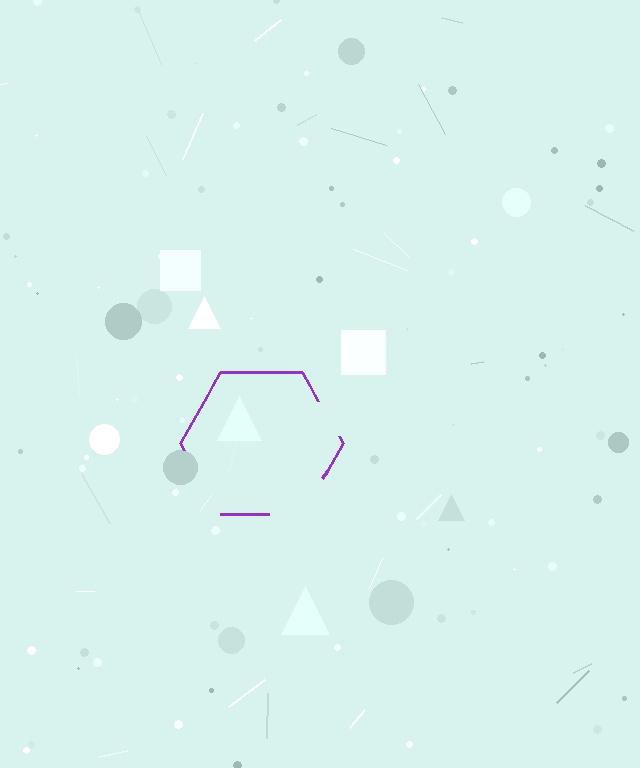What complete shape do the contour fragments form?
The contour fragments form a hexagon.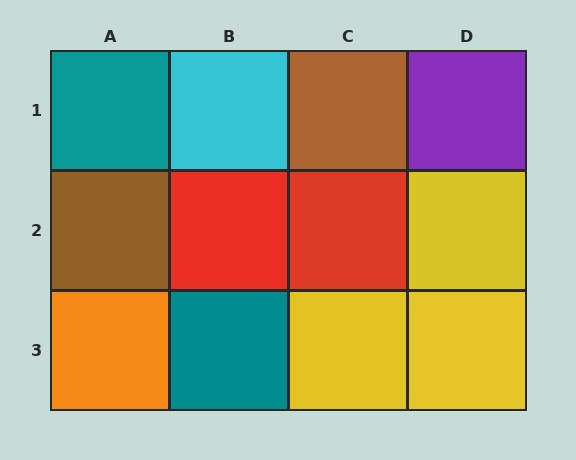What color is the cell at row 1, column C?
Brown.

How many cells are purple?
1 cell is purple.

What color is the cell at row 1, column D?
Purple.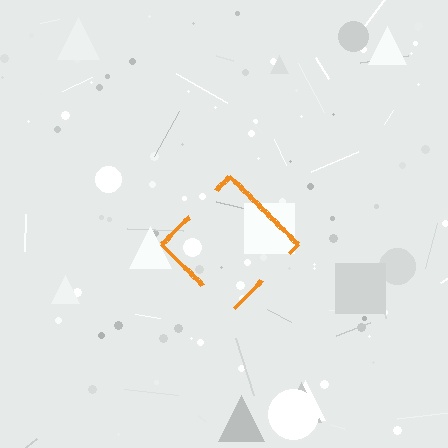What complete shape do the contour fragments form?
The contour fragments form a diamond.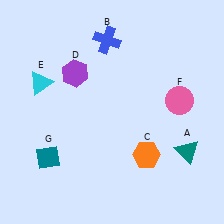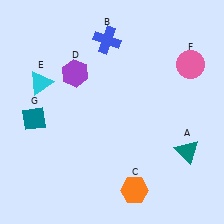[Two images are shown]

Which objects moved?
The objects that moved are: the orange hexagon (C), the pink circle (F), the teal diamond (G).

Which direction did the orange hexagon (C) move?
The orange hexagon (C) moved down.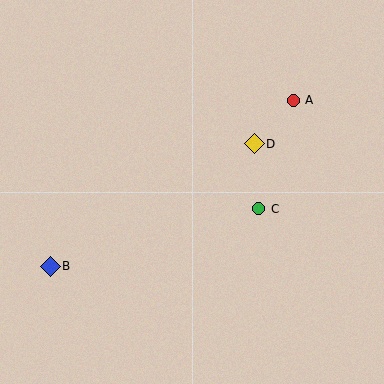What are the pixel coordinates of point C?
Point C is at (259, 209).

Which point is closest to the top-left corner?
Point B is closest to the top-left corner.